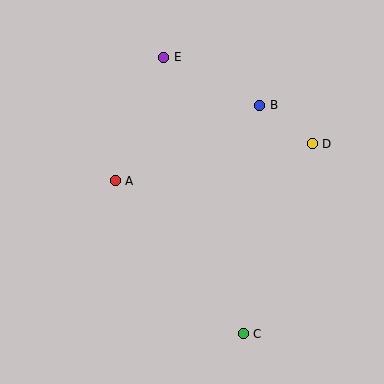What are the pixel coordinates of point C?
Point C is at (243, 334).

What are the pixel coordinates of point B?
Point B is at (260, 105).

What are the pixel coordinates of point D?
Point D is at (312, 144).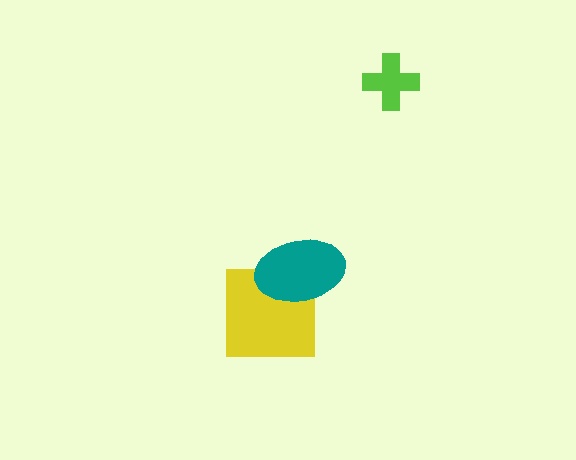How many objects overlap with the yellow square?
1 object overlaps with the yellow square.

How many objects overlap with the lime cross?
0 objects overlap with the lime cross.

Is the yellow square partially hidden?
Yes, it is partially covered by another shape.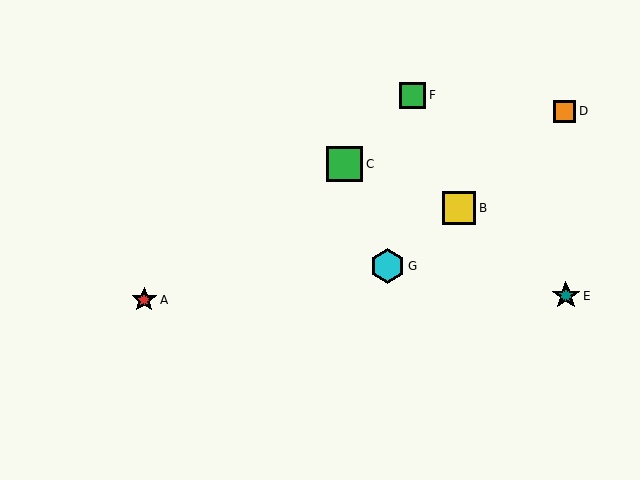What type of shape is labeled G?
Shape G is a cyan hexagon.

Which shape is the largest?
The green square (labeled C) is the largest.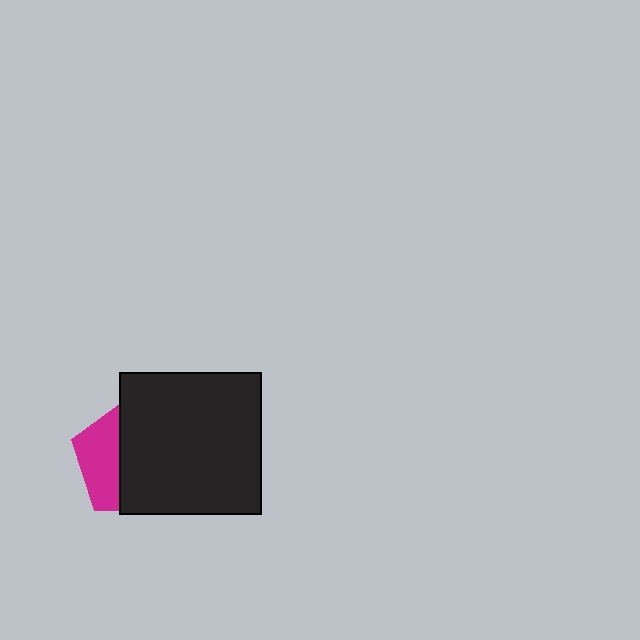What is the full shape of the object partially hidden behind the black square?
The partially hidden object is a magenta pentagon.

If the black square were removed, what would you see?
You would see the complete magenta pentagon.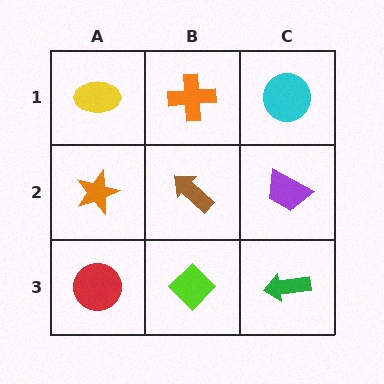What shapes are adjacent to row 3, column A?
An orange star (row 2, column A), a lime diamond (row 3, column B).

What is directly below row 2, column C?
A green arrow.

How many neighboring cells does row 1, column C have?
2.